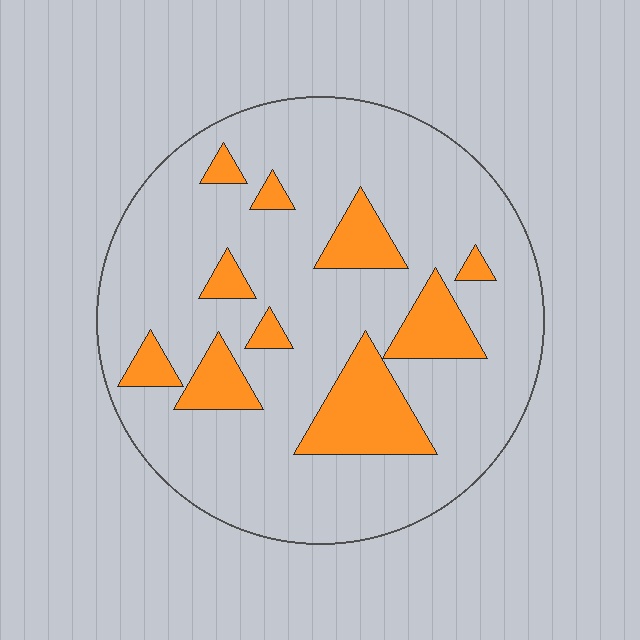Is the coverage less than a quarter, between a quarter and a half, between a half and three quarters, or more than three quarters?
Less than a quarter.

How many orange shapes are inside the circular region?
10.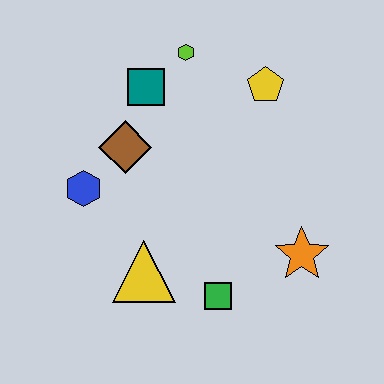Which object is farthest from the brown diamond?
The orange star is farthest from the brown diamond.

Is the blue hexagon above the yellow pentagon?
No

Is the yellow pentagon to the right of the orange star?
No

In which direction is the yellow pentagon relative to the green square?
The yellow pentagon is above the green square.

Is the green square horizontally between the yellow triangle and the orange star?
Yes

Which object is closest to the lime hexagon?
The teal square is closest to the lime hexagon.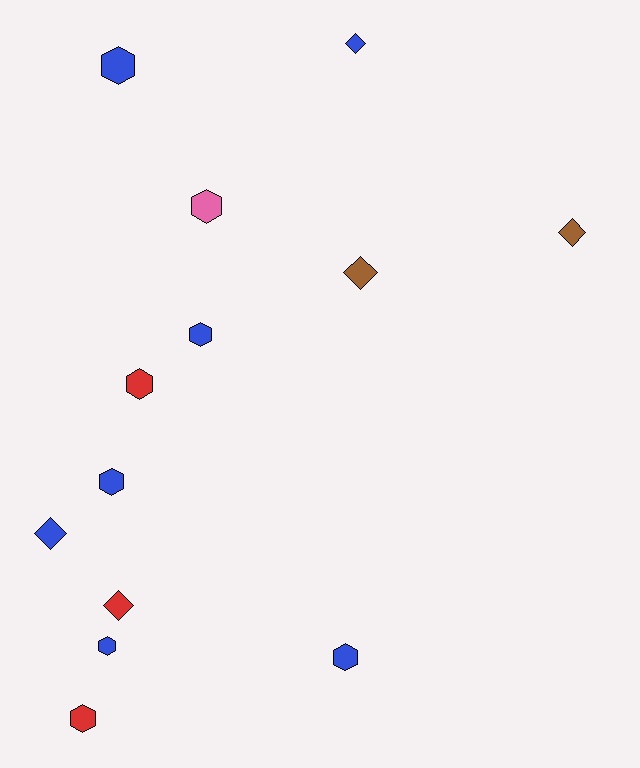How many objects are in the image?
There are 13 objects.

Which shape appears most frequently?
Hexagon, with 8 objects.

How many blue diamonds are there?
There are 2 blue diamonds.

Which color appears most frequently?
Blue, with 7 objects.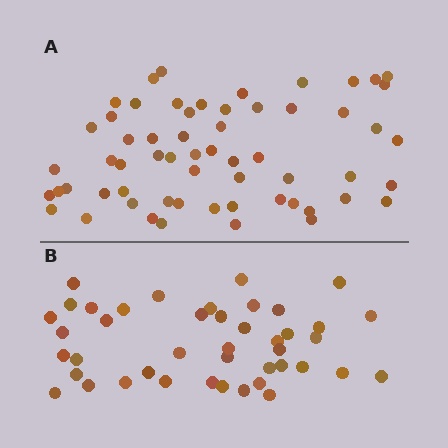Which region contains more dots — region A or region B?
Region A (the top region) has more dots.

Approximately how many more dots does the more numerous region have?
Region A has approximately 15 more dots than region B.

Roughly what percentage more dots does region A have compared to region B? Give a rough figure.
About 40% more.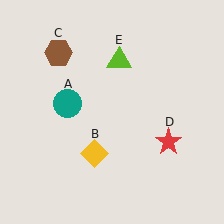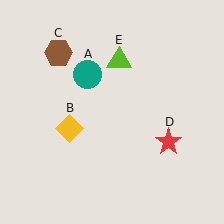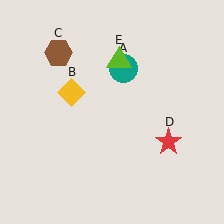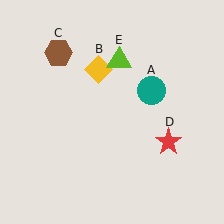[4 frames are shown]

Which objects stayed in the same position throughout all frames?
Brown hexagon (object C) and red star (object D) and lime triangle (object E) remained stationary.